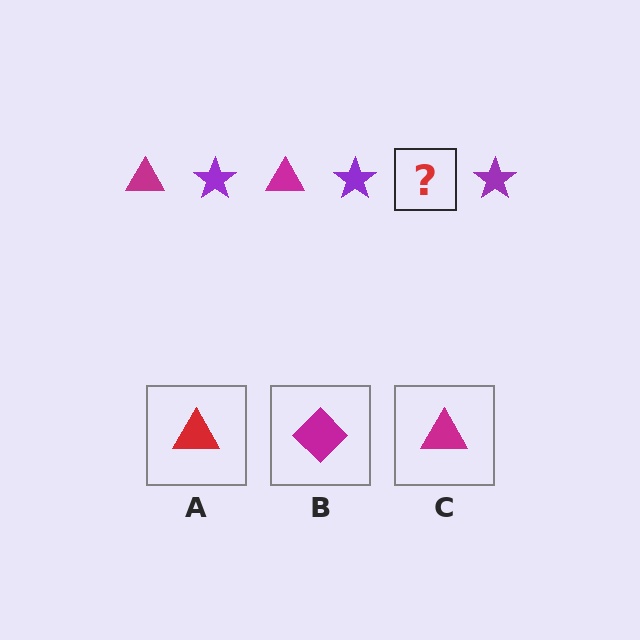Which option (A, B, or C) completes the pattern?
C.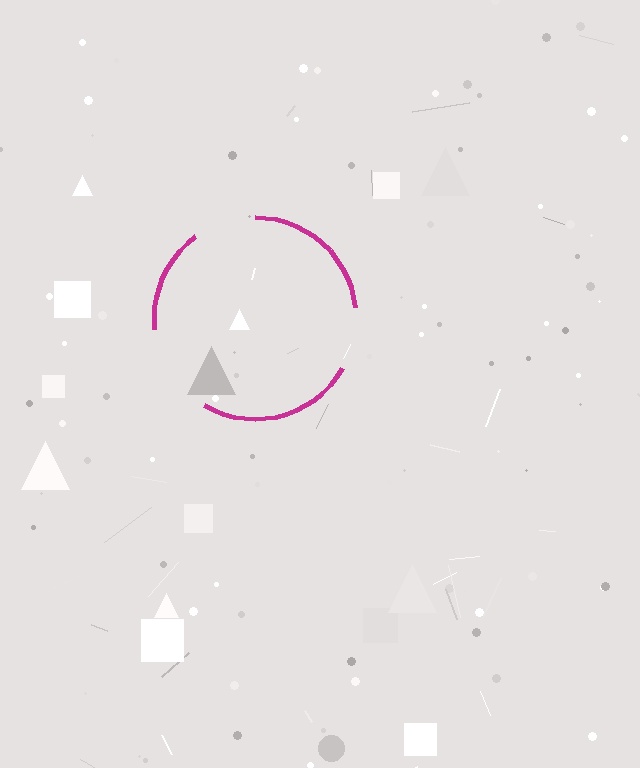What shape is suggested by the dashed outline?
The dashed outline suggests a circle.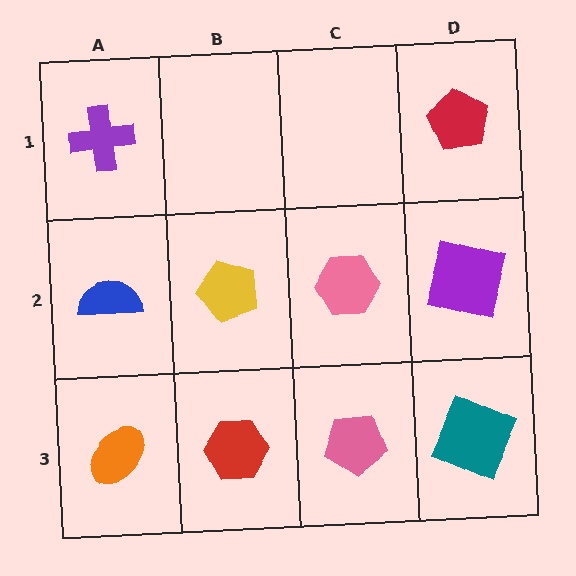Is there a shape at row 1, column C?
No, that cell is empty.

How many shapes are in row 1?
2 shapes.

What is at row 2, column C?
A pink hexagon.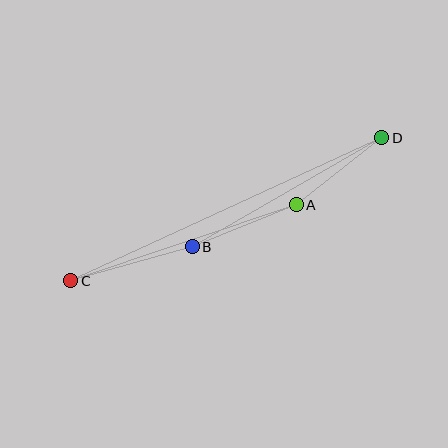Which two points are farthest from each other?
Points C and D are farthest from each other.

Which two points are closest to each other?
Points A and D are closest to each other.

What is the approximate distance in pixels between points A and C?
The distance between A and C is approximately 238 pixels.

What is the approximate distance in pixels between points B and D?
The distance between B and D is approximately 219 pixels.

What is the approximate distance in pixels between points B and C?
The distance between B and C is approximately 126 pixels.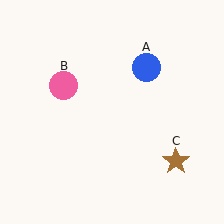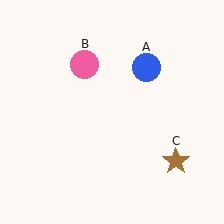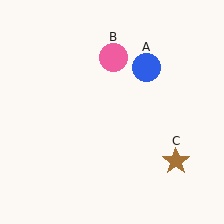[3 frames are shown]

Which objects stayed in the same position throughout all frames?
Blue circle (object A) and brown star (object C) remained stationary.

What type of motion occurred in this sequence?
The pink circle (object B) rotated clockwise around the center of the scene.